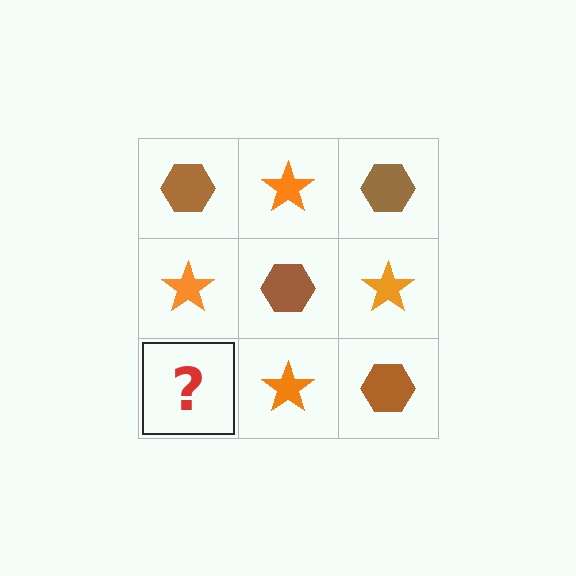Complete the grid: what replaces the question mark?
The question mark should be replaced with a brown hexagon.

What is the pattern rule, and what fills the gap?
The rule is that it alternates brown hexagon and orange star in a checkerboard pattern. The gap should be filled with a brown hexagon.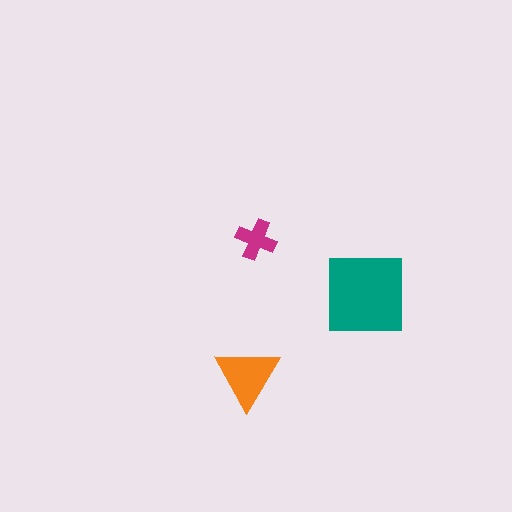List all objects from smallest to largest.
The magenta cross, the orange triangle, the teal square.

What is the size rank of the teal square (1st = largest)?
1st.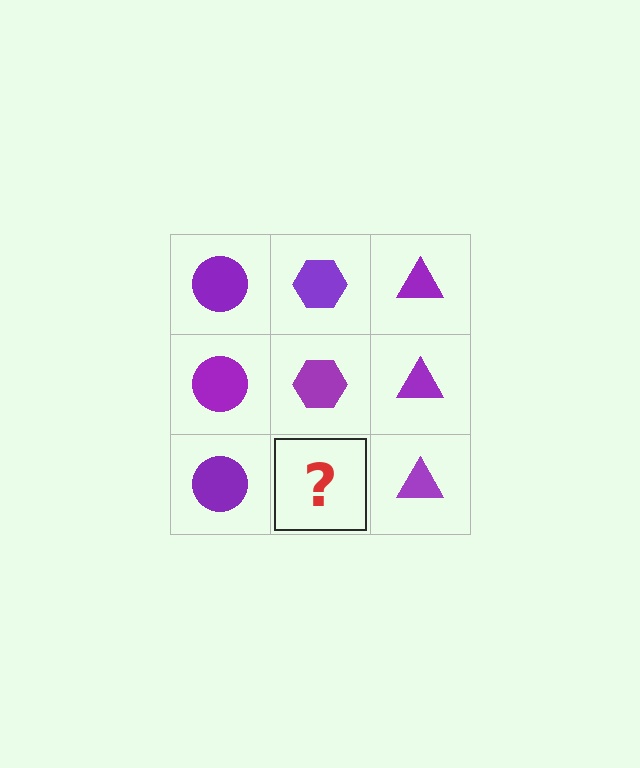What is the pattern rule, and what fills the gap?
The rule is that each column has a consistent shape. The gap should be filled with a purple hexagon.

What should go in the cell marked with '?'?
The missing cell should contain a purple hexagon.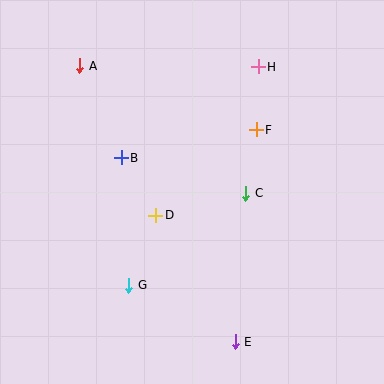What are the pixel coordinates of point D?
Point D is at (156, 215).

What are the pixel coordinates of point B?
Point B is at (121, 158).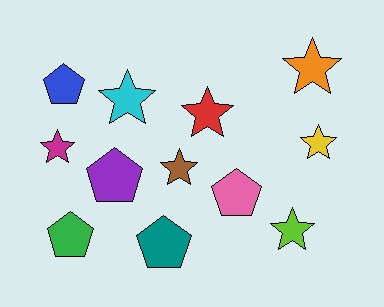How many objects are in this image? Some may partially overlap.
There are 12 objects.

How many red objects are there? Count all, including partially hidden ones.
There is 1 red object.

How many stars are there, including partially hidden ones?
There are 7 stars.